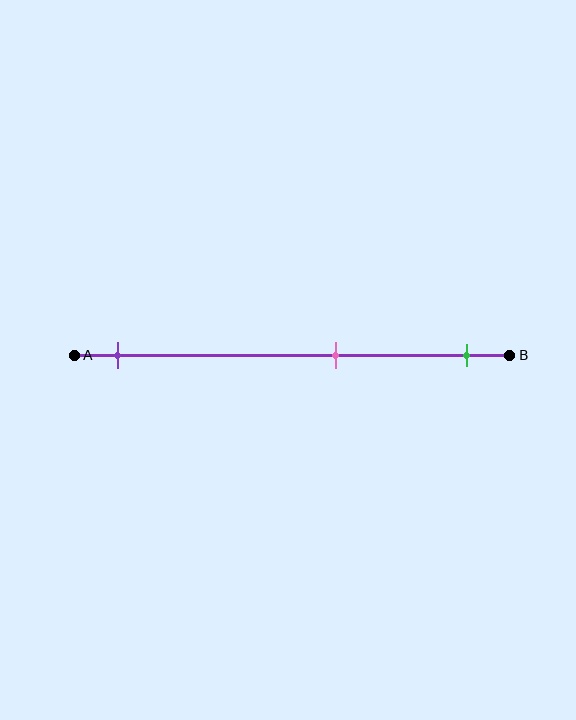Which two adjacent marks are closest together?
The pink and green marks are the closest adjacent pair.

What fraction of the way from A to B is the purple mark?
The purple mark is approximately 10% (0.1) of the way from A to B.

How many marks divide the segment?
There are 3 marks dividing the segment.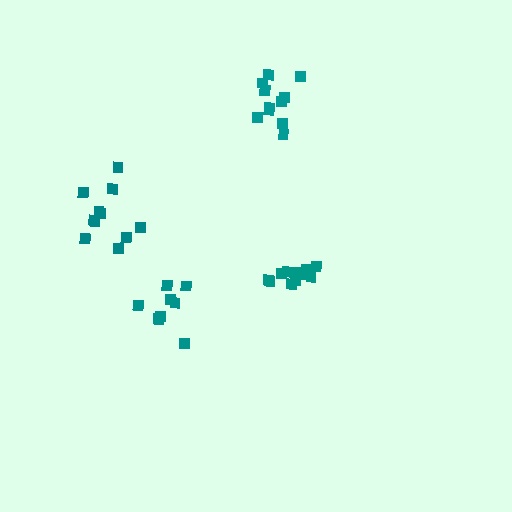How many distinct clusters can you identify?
There are 4 distinct clusters.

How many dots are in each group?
Group 1: 8 dots, Group 2: 11 dots, Group 3: 11 dots, Group 4: 11 dots (41 total).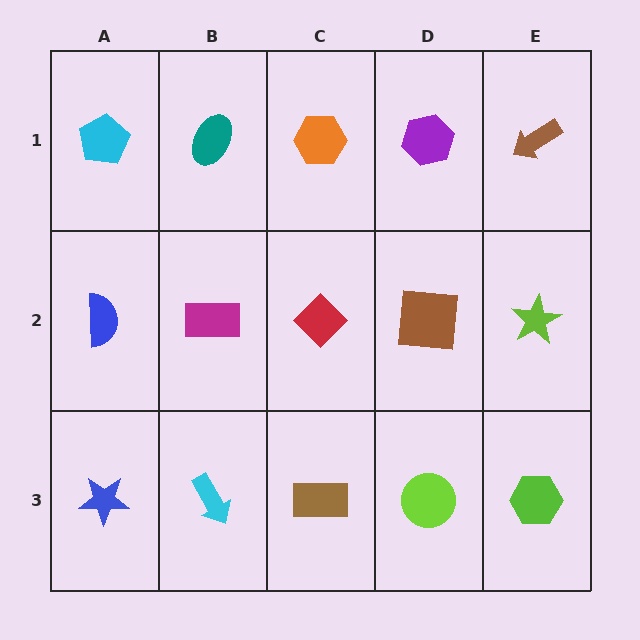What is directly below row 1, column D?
A brown square.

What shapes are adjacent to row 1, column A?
A blue semicircle (row 2, column A), a teal ellipse (row 1, column B).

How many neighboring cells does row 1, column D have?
3.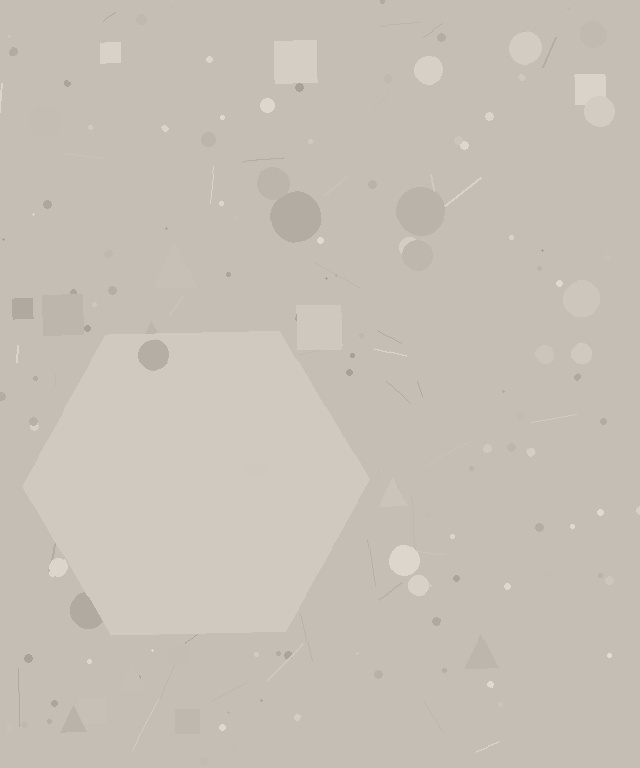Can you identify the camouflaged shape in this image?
The camouflaged shape is a hexagon.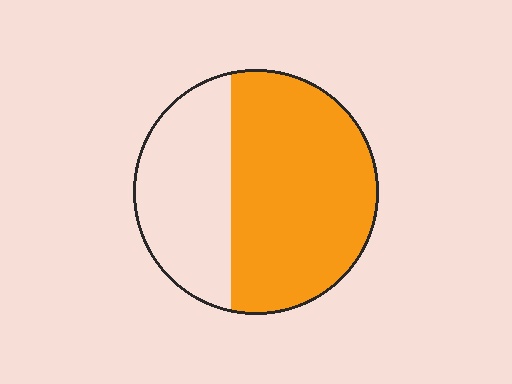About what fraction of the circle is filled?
About five eighths (5/8).